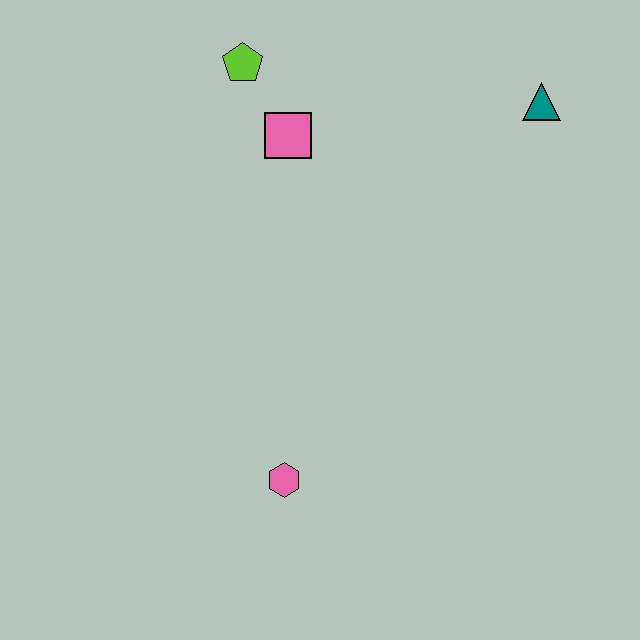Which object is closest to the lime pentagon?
The pink square is closest to the lime pentagon.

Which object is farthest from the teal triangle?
The pink hexagon is farthest from the teal triangle.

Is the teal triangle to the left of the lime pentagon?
No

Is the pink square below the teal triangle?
Yes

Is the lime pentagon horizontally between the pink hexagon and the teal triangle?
No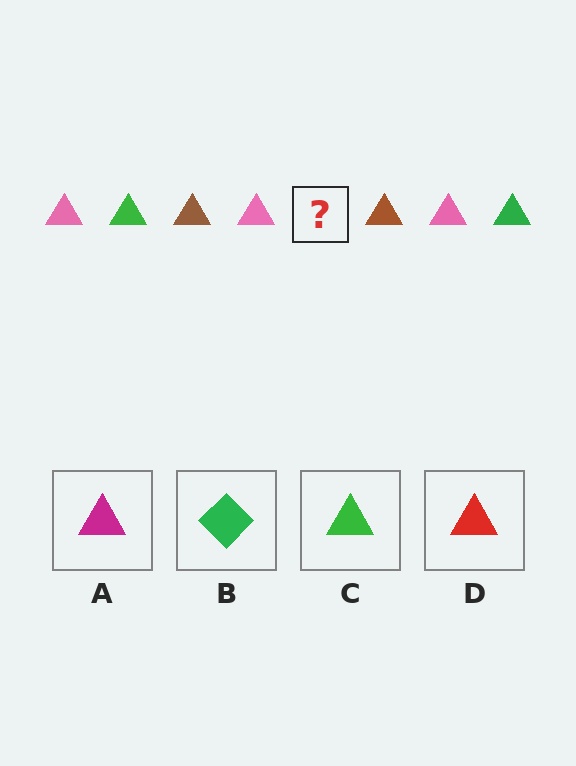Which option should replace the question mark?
Option C.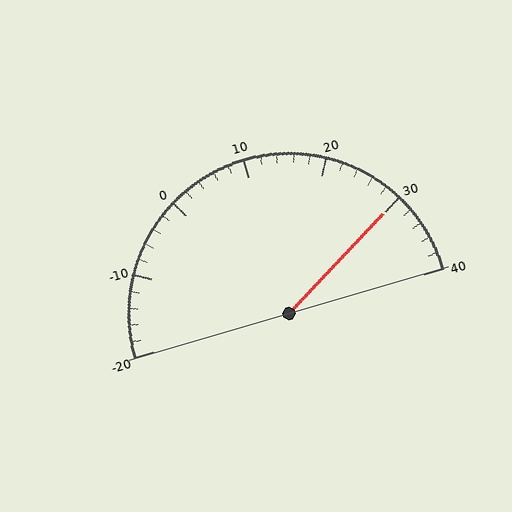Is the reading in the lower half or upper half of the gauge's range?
The reading is in the upper half of the range (-20 to 40).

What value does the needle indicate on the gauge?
The needle indicates approximately 30.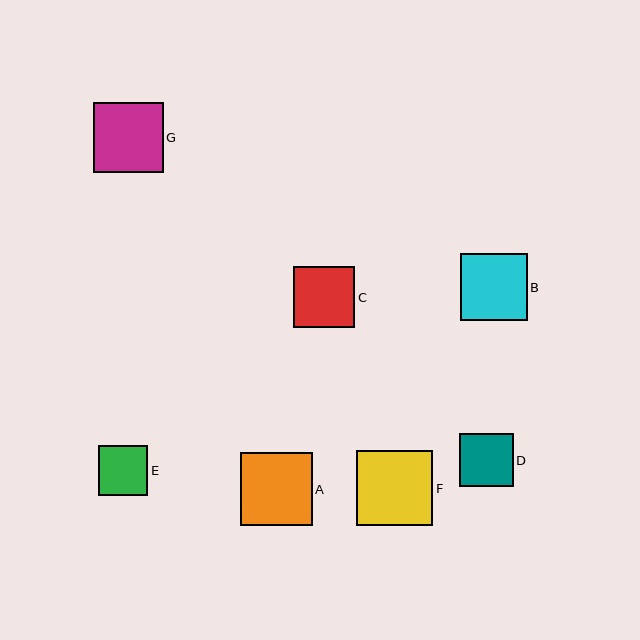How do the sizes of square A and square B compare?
Square A and square B are approximately the same size.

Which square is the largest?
Square F is the largest with a size of approximately 76 pixels.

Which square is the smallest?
Square E is the smallest with a size of approximately 49 pixels.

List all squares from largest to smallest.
From largest to smallest: F, A, G, B, C, D, E.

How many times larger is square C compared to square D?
Square C is approximately 1.1 times the size of square D.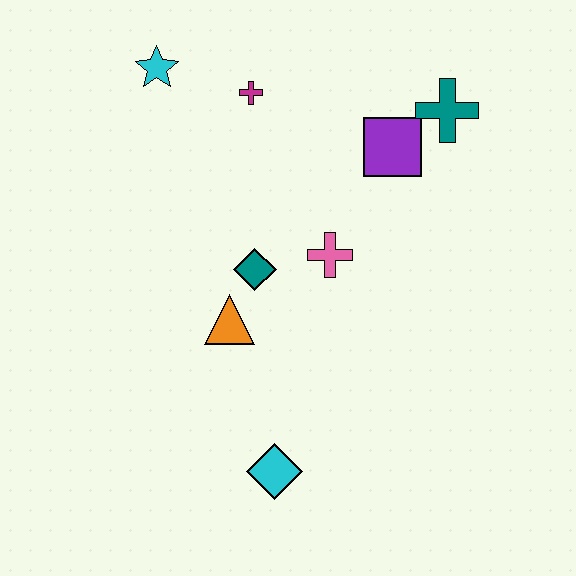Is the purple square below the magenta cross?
Yes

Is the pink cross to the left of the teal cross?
Yes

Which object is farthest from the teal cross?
The cyan diamond is farthest from the teal cross.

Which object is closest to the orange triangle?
The teal diamond is closest to the orange triangle.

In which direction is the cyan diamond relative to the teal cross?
The cyan diamond is below the teal cross.